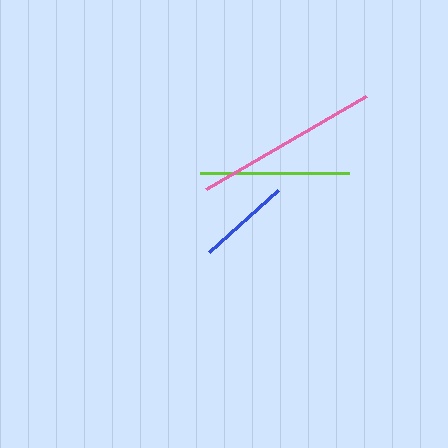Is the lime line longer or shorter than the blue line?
The lime line is longer than the blue line.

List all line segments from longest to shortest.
From longest to shortest: pink, lime, blue.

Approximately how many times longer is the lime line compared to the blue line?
The lime line is approximately 1.6 times the length of the blue line.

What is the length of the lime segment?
The lime segment is approximately 149 pixels long.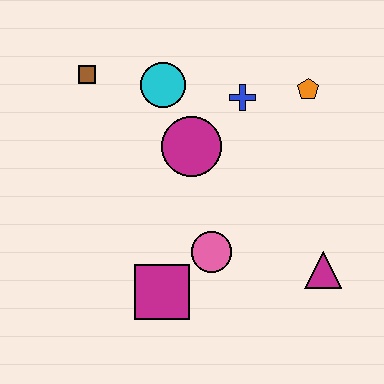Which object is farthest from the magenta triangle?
The brown square is farthest from the magenta triangle.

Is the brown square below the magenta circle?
No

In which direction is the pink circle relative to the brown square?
The pink circle is below the brown square.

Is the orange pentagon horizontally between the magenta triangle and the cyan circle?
Yes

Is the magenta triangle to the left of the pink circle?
No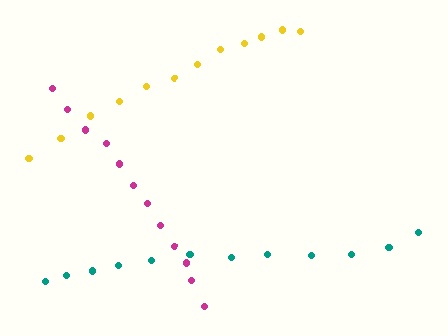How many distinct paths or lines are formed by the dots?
There are 3 distinct paths.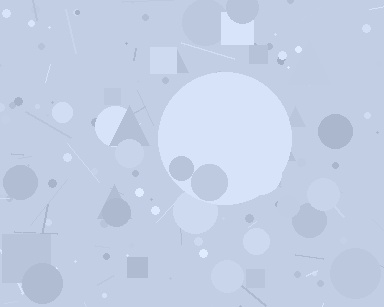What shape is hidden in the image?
A circle is hidden in the image.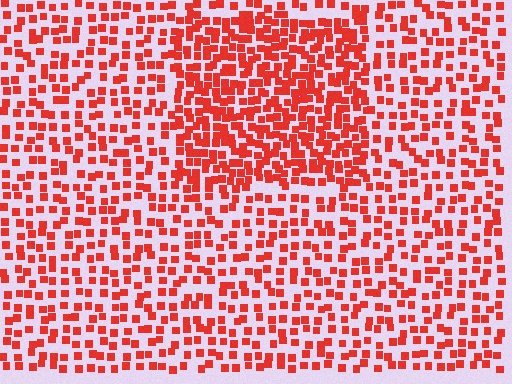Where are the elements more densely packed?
The elements are more densely packed inside the rectangle boundary.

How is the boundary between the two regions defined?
The boundary is defined by a change in element density (approximately 1.9x ratio). All elements are the same color, size, and shape.